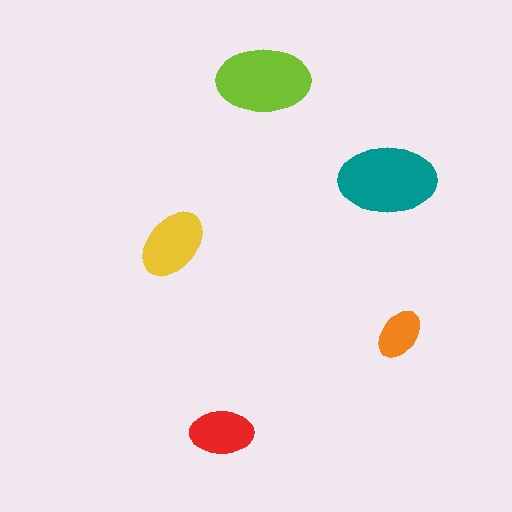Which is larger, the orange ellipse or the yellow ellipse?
The yellow one.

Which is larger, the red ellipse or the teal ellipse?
The teal one.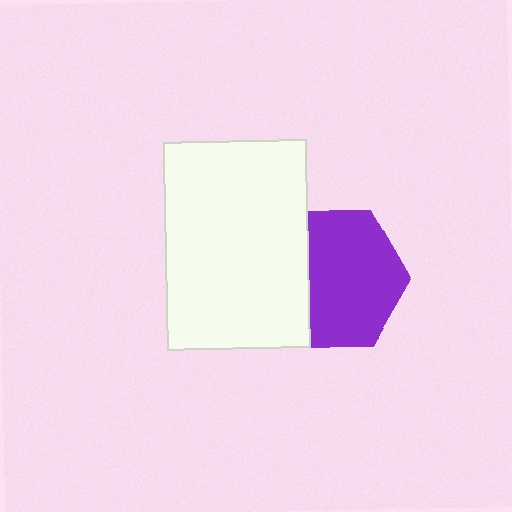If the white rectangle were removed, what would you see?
You would see the complete purple hexagon.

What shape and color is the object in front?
The object in front is a white rectangle.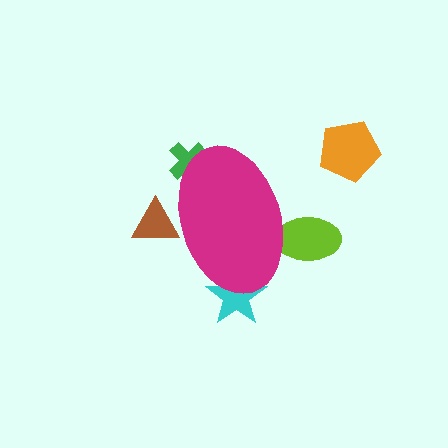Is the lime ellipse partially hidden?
Yes, the lime ellipse is partially hidden behind the magenta ellipse.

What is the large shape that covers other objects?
A magenta ellipse.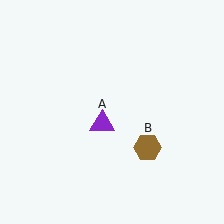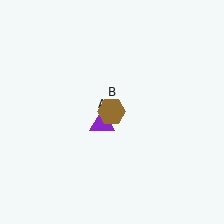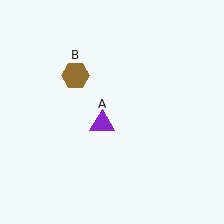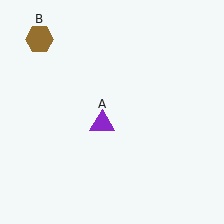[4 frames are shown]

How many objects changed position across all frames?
1 object changed position: brown hexagon (object B).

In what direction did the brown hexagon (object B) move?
The brown hexagon (object B) moved up and to the left.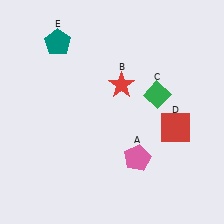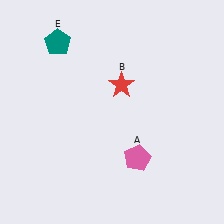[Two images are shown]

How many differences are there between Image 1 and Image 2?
There are 2 differences between the two images.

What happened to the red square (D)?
The red square (D) was removed in Image 2. It was in the bottom-right area of Image 1.